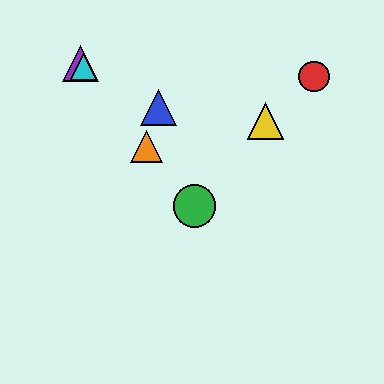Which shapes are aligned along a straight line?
The green circle, the purple triangle, the orange triangle, the cyan triangle are aligned along a straight line.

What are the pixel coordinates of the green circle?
The green circle is at (195, 206).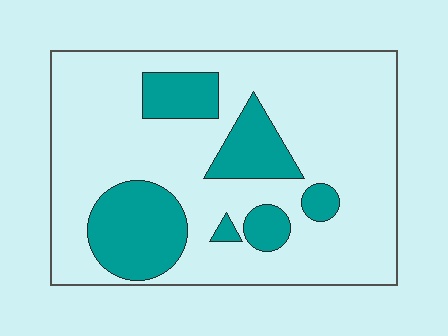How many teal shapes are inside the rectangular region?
6.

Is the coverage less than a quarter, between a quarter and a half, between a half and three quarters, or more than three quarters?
Less than a quarter.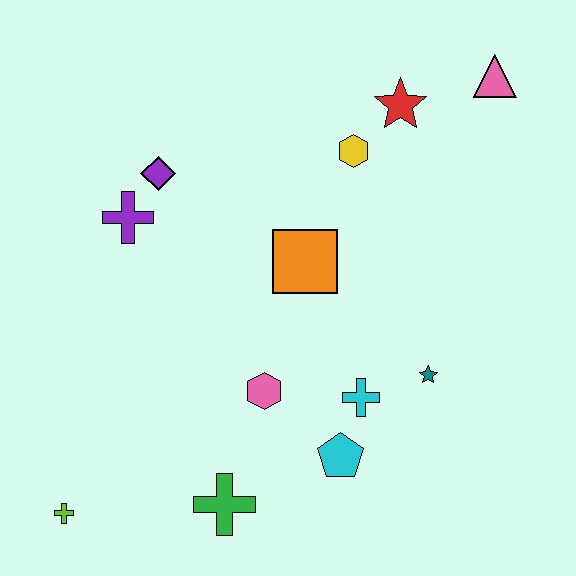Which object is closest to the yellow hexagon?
The red star is closest to the yellow hexagon.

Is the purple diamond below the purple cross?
No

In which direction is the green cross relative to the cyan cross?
The green cross is to the left of the cyan cross.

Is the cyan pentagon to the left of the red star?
Yes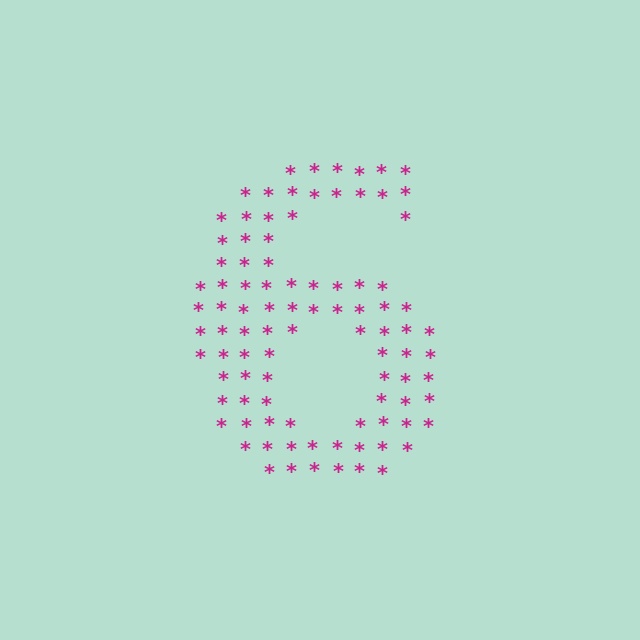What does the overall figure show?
The overall figure shows the digit 6.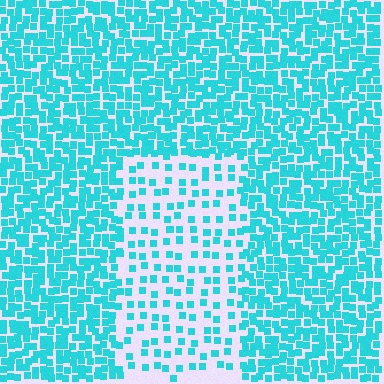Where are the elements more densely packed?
The elements are more densely packed outside the rectangle boundary.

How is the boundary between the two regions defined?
The boundary is defined by a change in element density (approximately 2.6x ratio). All elements are the same color, size, and shape.